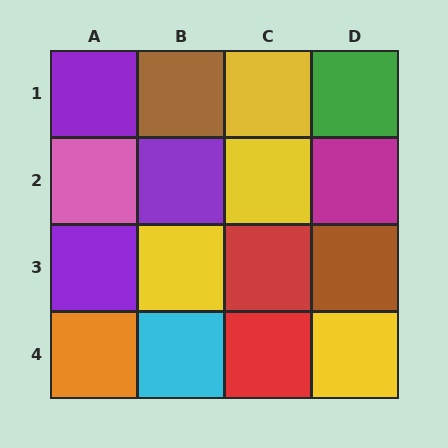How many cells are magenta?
1 cell is magenta.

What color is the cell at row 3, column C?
Red.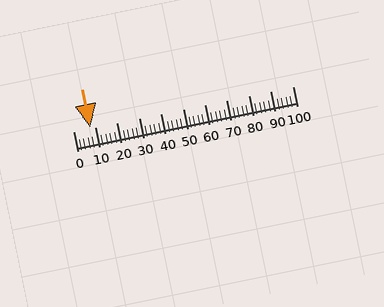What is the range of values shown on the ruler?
The ruler shows values from 0 to 100.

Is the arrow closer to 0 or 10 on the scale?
The arrow is closer to 10.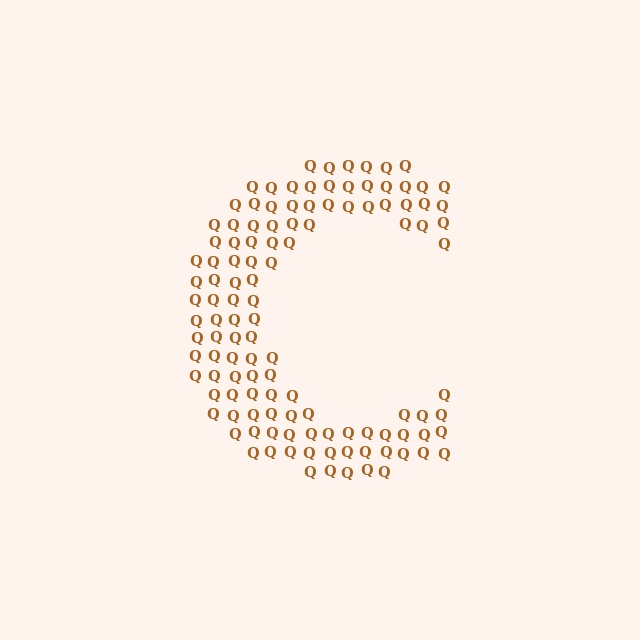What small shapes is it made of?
It is made of small letter Q's.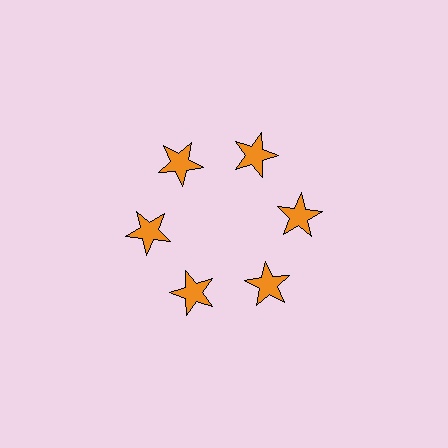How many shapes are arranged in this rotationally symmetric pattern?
There are 6 shapes, arranged in 6 groups of 1.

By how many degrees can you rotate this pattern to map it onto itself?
The pattern maps onto itself every 60 degrees of rotation.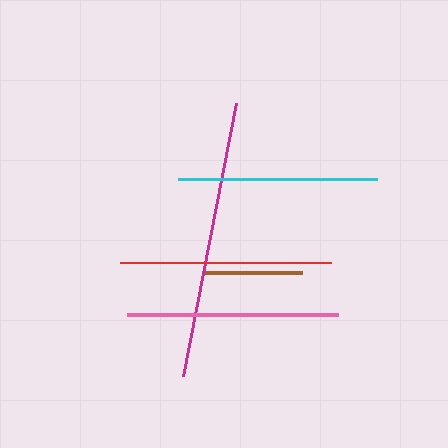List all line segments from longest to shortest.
From longest to shortest: magenta, red, pink, cyan, brown.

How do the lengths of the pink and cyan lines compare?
The pink and cyan lines are approximately the same length.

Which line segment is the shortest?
The brown line is the shortest at approximately 97 pixels.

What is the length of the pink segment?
The pink segment is approximately 211 pixels long.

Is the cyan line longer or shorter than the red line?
The red line is longer than the cyan line.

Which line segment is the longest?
The magenta line is the longest at approximately 278 pixels.